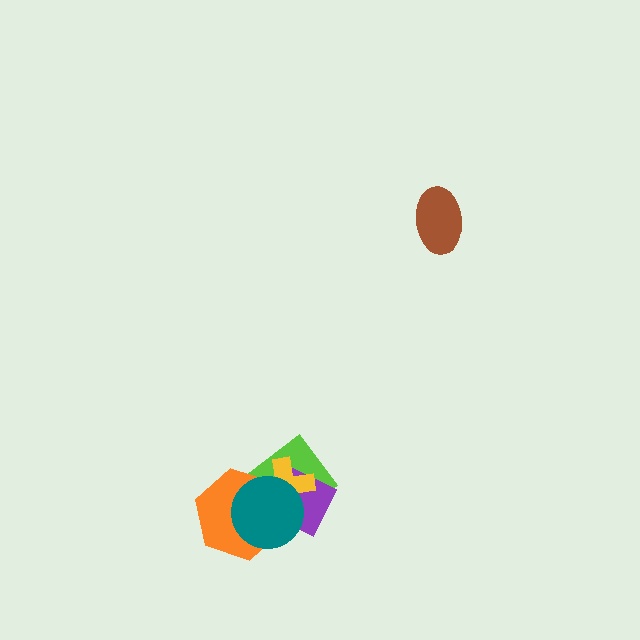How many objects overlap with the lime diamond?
4 objects overlap with the lime diamond.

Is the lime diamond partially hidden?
Yes, it is partially covered by another shape.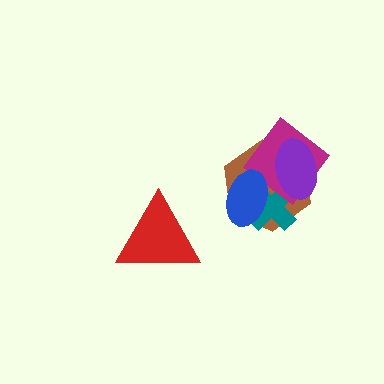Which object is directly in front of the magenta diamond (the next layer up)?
The purple ellipse is directly in front of the magenta diamond.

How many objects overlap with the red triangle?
0 objects overlap with the red triangle.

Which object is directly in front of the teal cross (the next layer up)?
The magenta diamond is directly in front of the teal cross.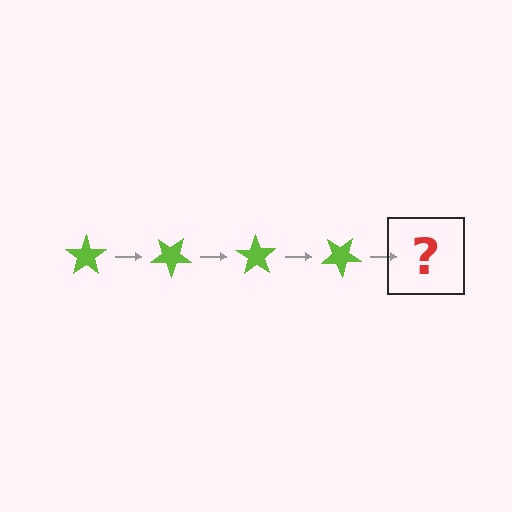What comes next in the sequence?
The next element should be a lime star rotated 140 degrees.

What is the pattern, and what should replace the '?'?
The pattern is that the star rotates 35 degrees each step. The '?' should be a lime star rotated 140 degrees.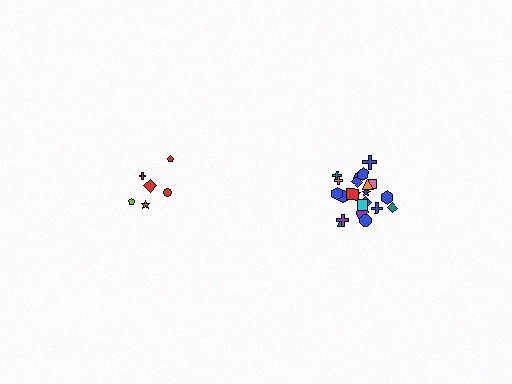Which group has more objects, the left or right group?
The right group.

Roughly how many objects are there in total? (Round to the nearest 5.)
Roughly 30 objects in total.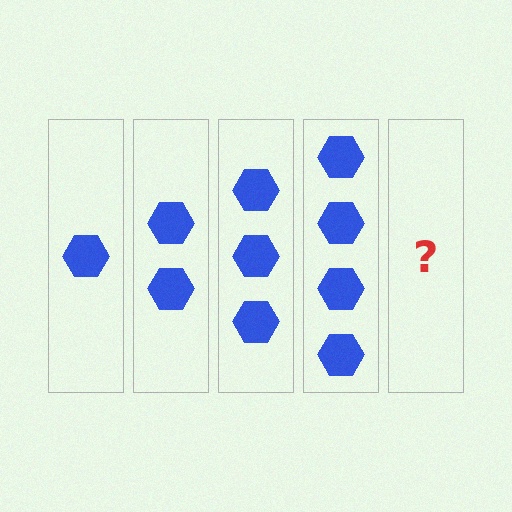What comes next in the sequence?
The next element should be 5 hexagons.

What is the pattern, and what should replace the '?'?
The pattern is that each step adds one more hexagon. The '?' should be 5 hexagons.